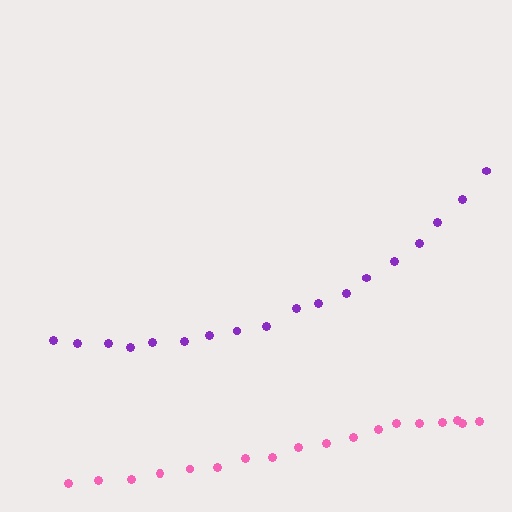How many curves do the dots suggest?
There are 2 distinct paths.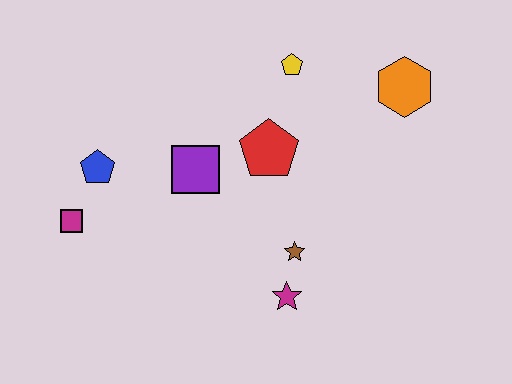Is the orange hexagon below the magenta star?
No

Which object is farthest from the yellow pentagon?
The magenta square is farthest from the yellow pentagon.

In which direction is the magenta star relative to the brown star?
The magenta star is below the brown star.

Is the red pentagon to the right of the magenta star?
No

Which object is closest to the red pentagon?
The purple square is closest to the red pentagon.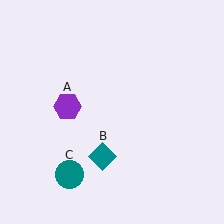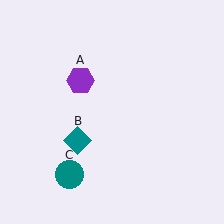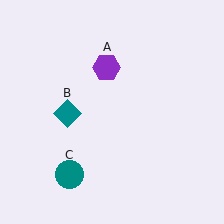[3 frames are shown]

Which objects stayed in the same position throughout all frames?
Teal circle (object C) remained stationary.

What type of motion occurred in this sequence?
The purple hexagon (object A), teal diamond (object B) rotated clockwise around the center of the scene.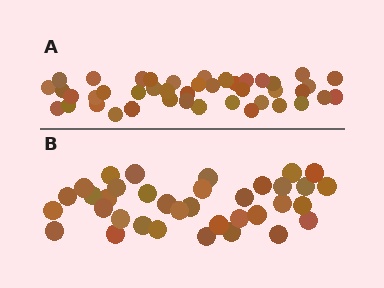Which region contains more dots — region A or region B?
Region A (the top region) has more dots.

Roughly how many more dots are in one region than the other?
Region A has roughly 8 or so more dots than region B.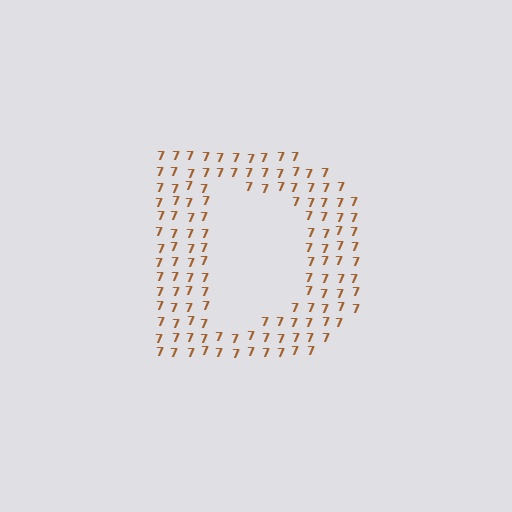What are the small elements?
The small elements are digit 7's.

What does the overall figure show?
The overall figure shows the letter D.